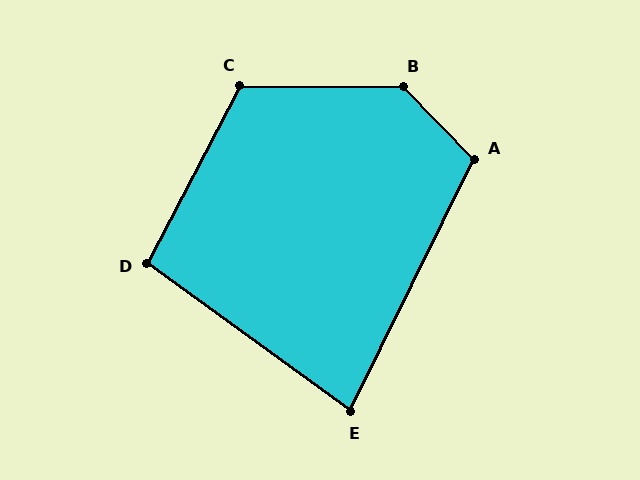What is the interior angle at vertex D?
Approximately 99 degrees (obtuse).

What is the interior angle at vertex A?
Approximately 109 degrees (obtuse).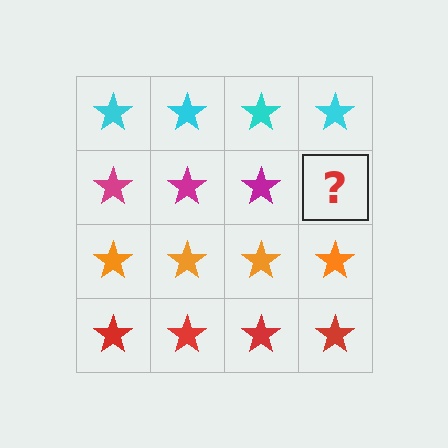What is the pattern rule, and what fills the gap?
The rule is that each row has a consistent color. The gap should be filled with a magenta star.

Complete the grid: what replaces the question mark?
The question mark should be replaced with a magenta star.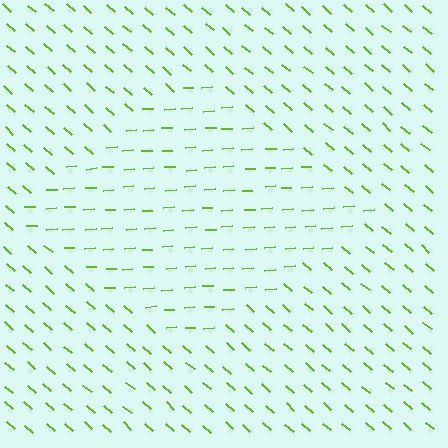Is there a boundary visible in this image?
Yes, there is a texture boundary formed by a change in line orientation.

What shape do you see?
I see a diamond.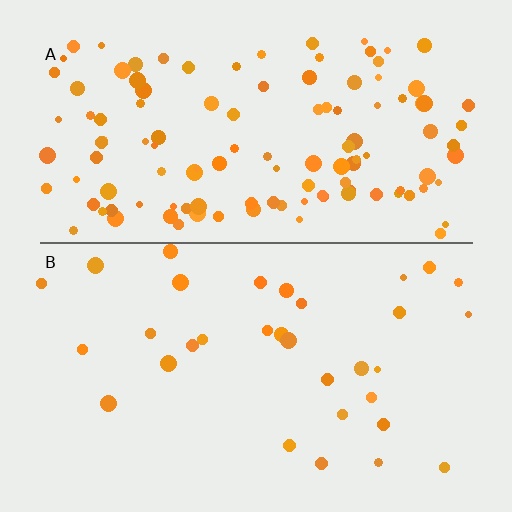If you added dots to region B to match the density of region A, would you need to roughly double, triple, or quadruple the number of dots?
Approximately quadruple.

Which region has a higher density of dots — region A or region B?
A (the top).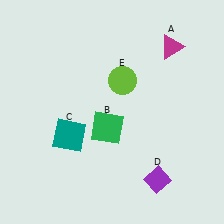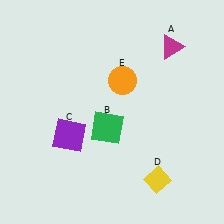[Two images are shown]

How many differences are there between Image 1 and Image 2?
There are 3 differences between the two images.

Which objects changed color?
C changed from teal to purple. D changed from purple to yellow. E changed from lime to orange.